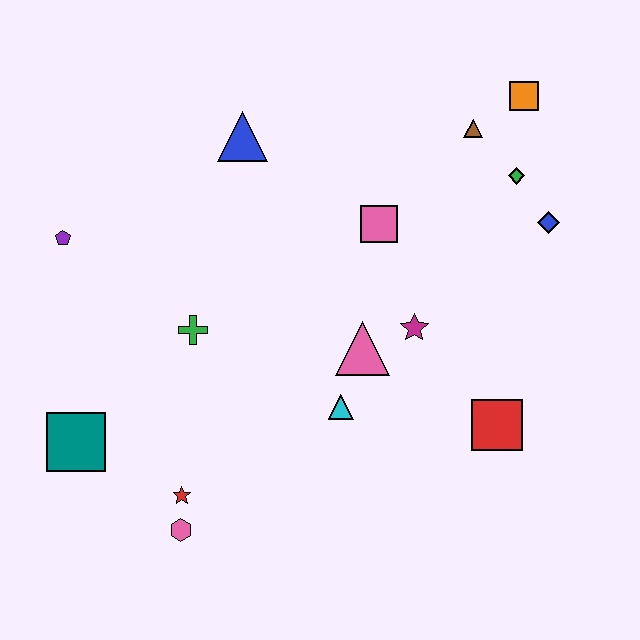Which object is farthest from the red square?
The purple pentagon is farthest from the red square.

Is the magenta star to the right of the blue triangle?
Yes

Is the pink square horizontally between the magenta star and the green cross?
Yes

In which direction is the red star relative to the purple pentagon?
The red star is below the purple pentagon.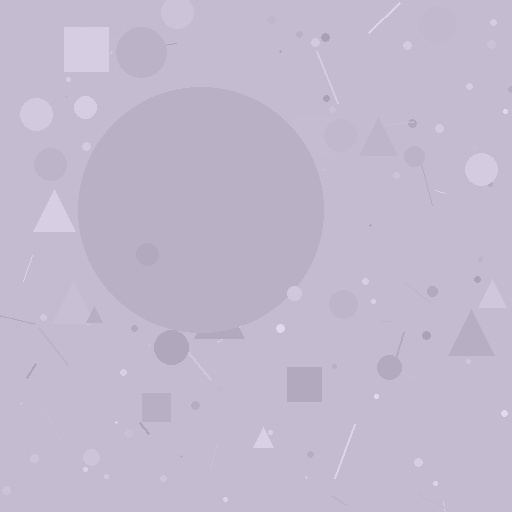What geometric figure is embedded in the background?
A circle is embedded in the background.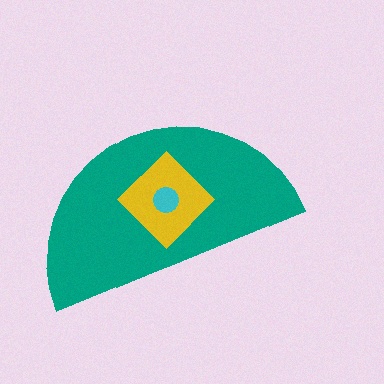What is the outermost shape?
The teal semicircle.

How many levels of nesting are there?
3.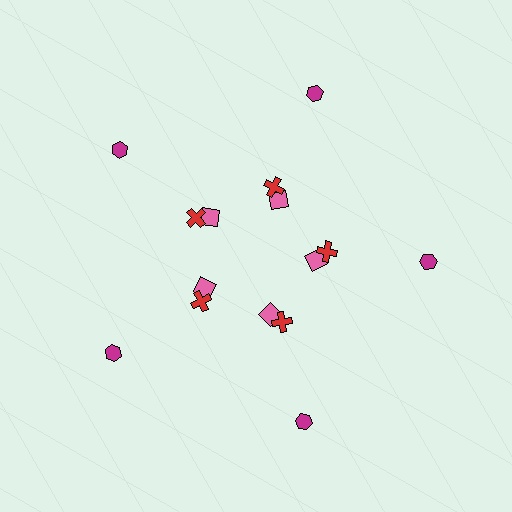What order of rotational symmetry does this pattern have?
This pattern has 5-fold rotational symmetry.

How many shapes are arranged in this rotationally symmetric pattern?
There are 15 shapes, arranged in 5 groups of 3.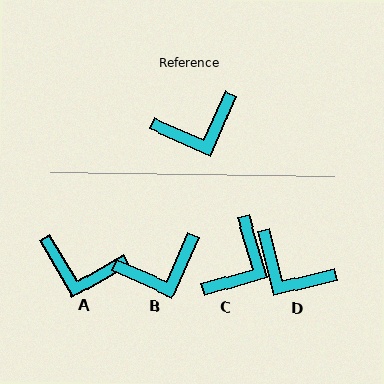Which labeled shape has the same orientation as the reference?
B.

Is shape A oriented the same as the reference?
No, it is off by about 36 degrees.